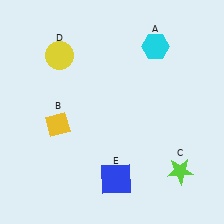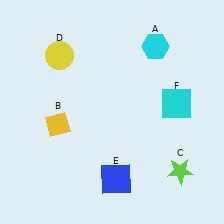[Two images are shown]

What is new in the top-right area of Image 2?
A cyan square (F) was added in the top-right area of Image 2.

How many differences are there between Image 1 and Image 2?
There is 1 difference between the two images.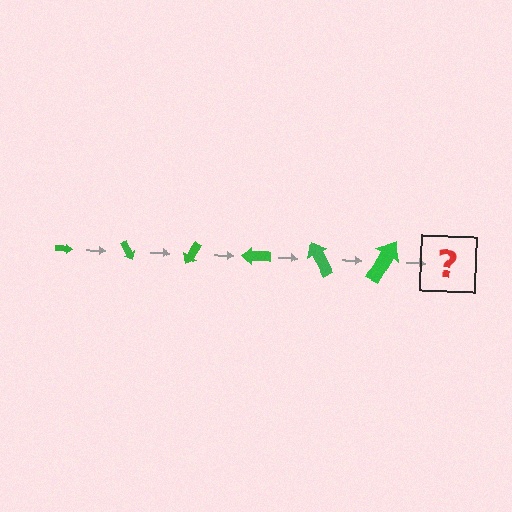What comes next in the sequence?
The next element should be an arrow, larger than the previous one and rotated 360 degrees from the start.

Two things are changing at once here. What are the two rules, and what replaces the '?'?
The two rules are that the arrow grows larger each step and it rotates 60 degrees each step. The '?' should be an arrow, larger than the previous one and rotated 360 degrees from the start.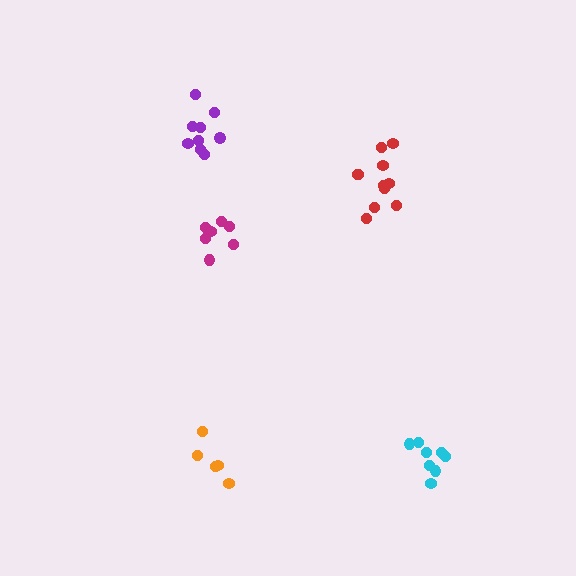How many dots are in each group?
Group 1: 5 dots, Group 2: 7 dots, Group 3: 8 dots, Group 4: 11 dots, Group 5: 9 dots (40 total).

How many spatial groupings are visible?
There are 5 spatial groupings.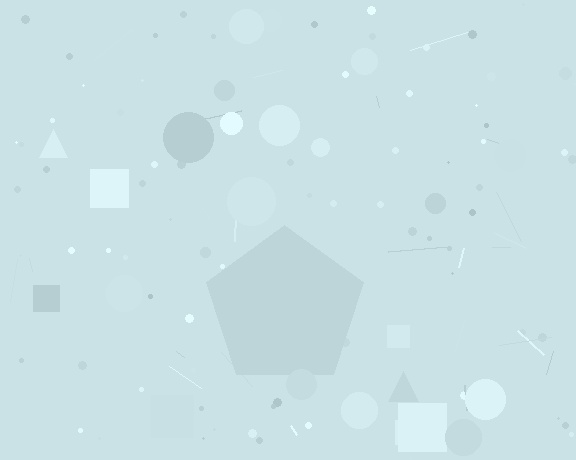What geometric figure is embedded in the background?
A pentagon is embedded in the background.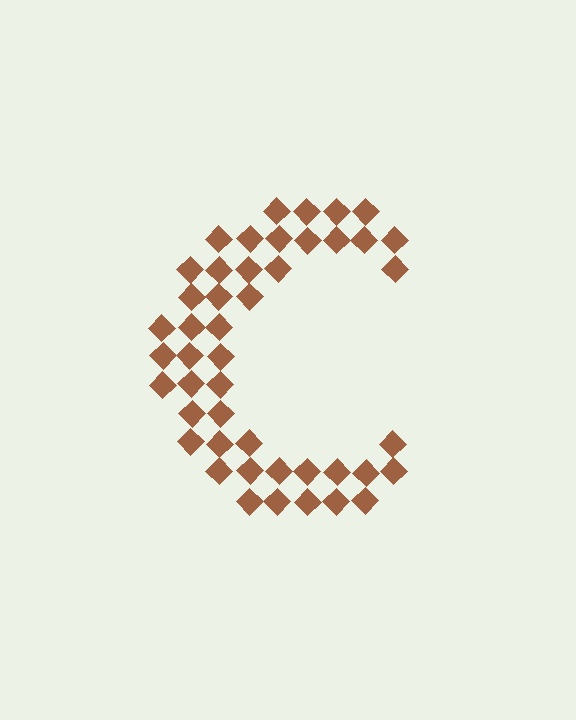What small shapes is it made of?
It is made of small diamonds.